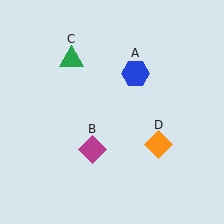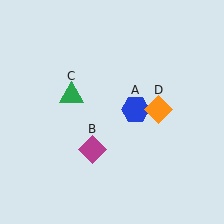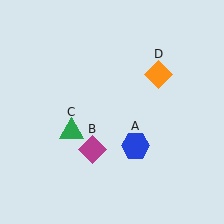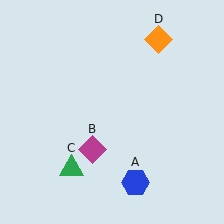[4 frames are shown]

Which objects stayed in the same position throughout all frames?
Magenta diamond (object B) remained stationary.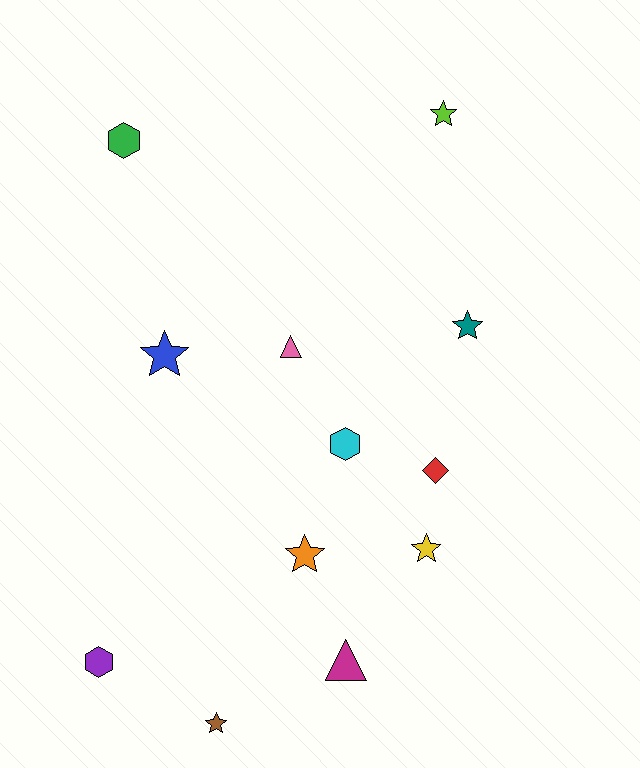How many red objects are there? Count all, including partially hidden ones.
There is 1 red object.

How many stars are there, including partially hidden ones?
There are 6 stars.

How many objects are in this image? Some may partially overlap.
There are 12 objects.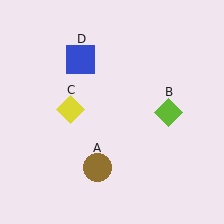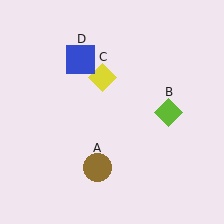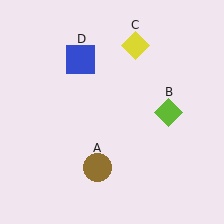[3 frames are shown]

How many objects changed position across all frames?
1 object changed position: yellow diamond (object C).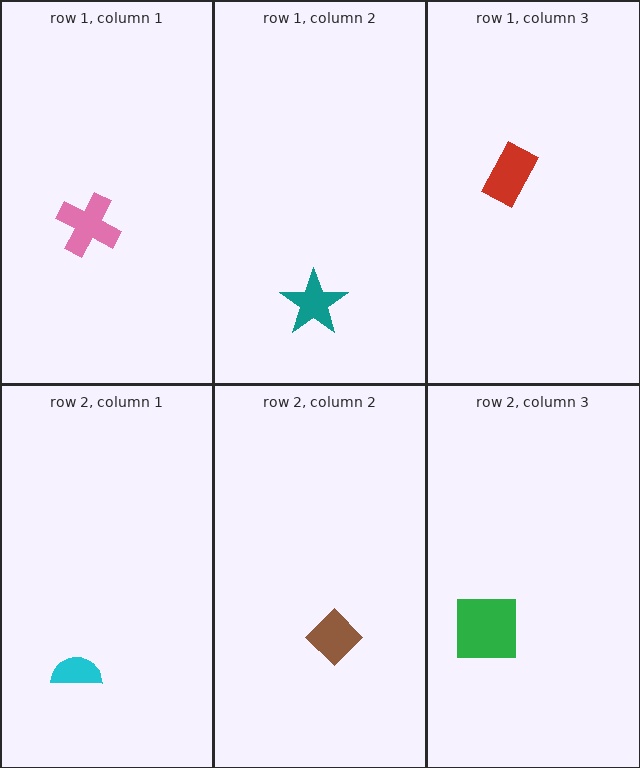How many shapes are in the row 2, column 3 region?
1.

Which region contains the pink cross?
The row 1, column 1 region.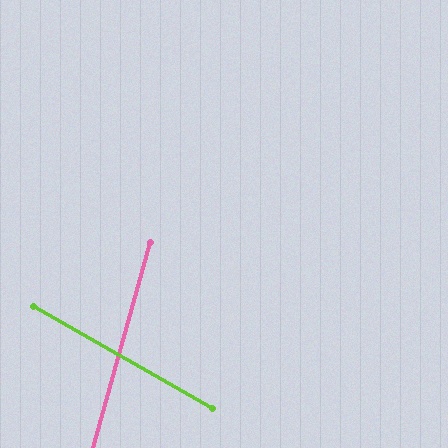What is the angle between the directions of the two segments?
Approximately 76 degrees.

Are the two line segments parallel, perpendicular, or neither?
Neither parallel nor perpendicular — they differ by about 76°.